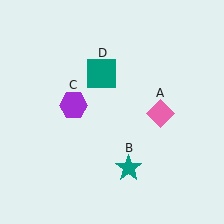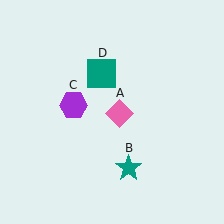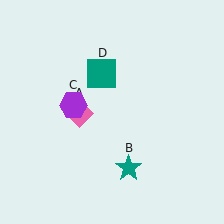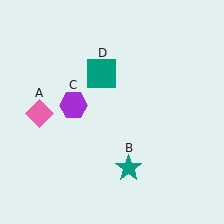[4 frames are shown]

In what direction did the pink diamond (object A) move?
The pink diamond (object A) moved left.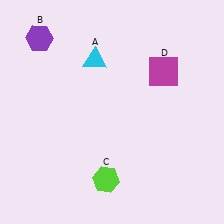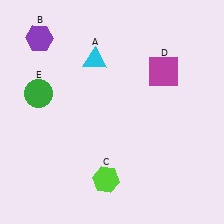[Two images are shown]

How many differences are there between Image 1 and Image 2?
There is 1 difference between the two images.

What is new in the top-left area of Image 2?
A green circle (E) was added in the top-left area of Image 2.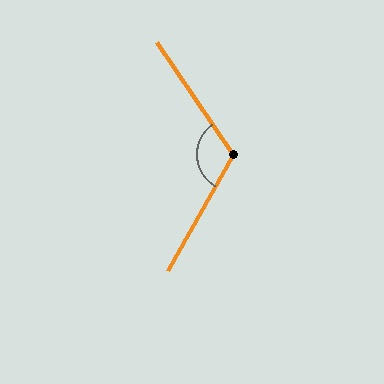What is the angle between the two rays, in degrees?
Approximately 116 degrees.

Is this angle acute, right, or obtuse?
It is obtuse.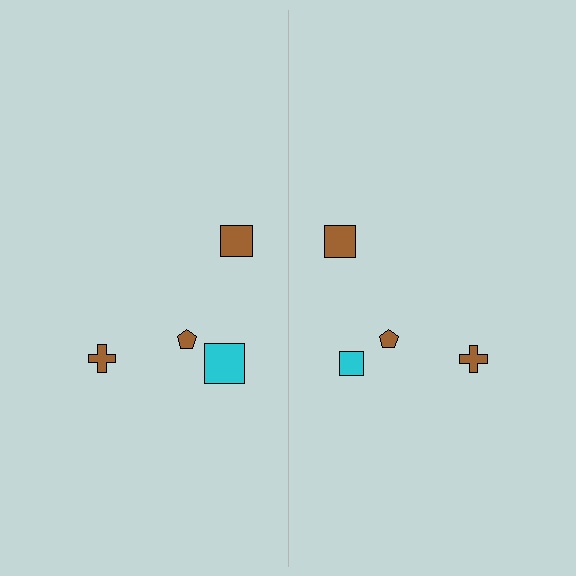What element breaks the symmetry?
The cyan square on the right side has a different size than its mirror counterpart.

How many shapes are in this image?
There are 8 shapes in this image.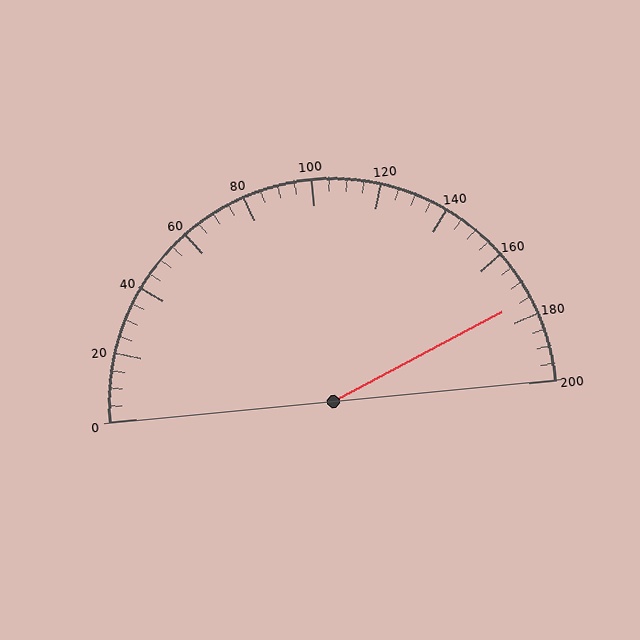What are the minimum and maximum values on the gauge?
The gauge ranges from 0 to 200.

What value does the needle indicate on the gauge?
The needle indicates approximately 175.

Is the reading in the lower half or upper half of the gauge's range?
The reading is in the upper half of the range (0 to 200).